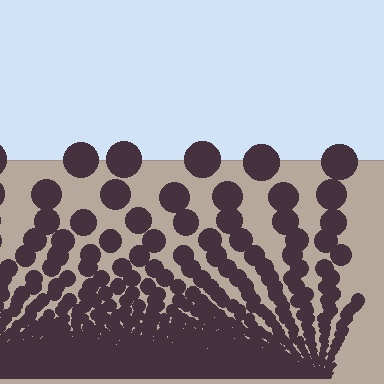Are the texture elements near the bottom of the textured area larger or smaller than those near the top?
Smaller. The gradient is inverted — elements near the bottom are smaller and denser.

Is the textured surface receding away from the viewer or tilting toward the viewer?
The surface appears to tilt toward the viewer. Texture elements get larger and sparser toward the top.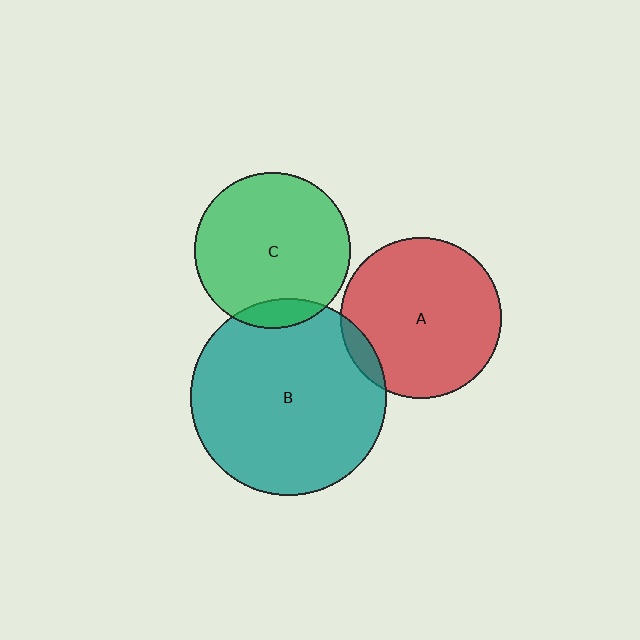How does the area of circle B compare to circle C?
Approximately 1.6 times.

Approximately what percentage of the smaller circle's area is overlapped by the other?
Approximately 5%.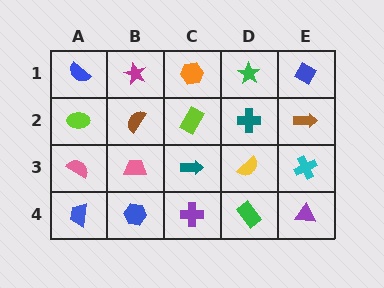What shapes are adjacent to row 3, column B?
A brown semicircle (row 2, column B), a blue hexagon (row 4, column B), a pink semicircle (row 3, column A), a teal arrow (row 3, column C).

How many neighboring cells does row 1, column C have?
3.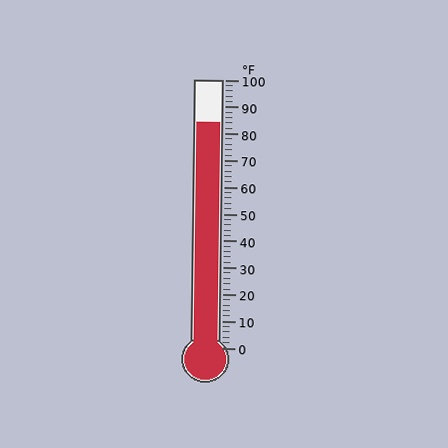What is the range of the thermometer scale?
The thermometer scale ranges from 0°F to 100°F.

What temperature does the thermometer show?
The thermometer shows approximately 84°F.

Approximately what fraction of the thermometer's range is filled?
The thermometer is filled to approximately 85% of its range.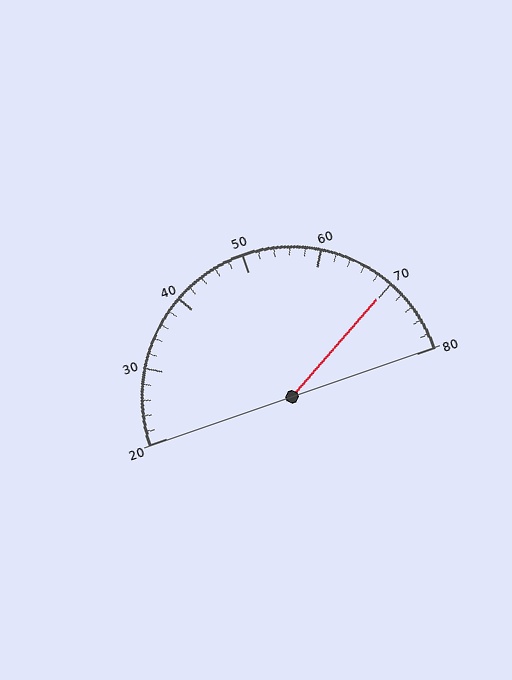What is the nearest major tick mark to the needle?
The nearest major tick mark is 70.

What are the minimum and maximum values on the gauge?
The gauge ranges from 20 to 80.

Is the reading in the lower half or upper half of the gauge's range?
The reading is in the upper half of the range (20 to 80).